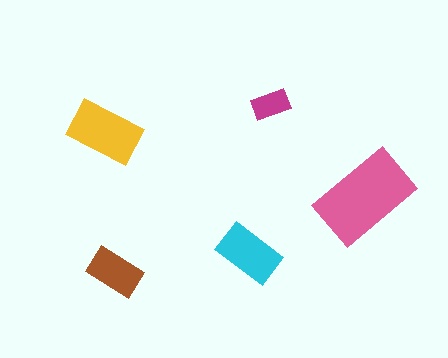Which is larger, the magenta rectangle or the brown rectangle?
The brown one.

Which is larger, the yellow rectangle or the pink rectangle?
The pink one.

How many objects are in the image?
There are 5 objects in the image.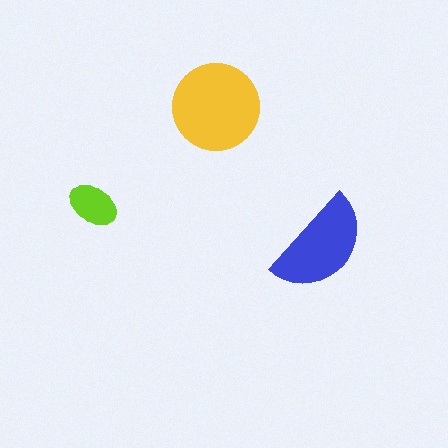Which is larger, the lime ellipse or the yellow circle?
The yellow circle.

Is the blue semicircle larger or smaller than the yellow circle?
Smaller.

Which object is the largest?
The yellow circle.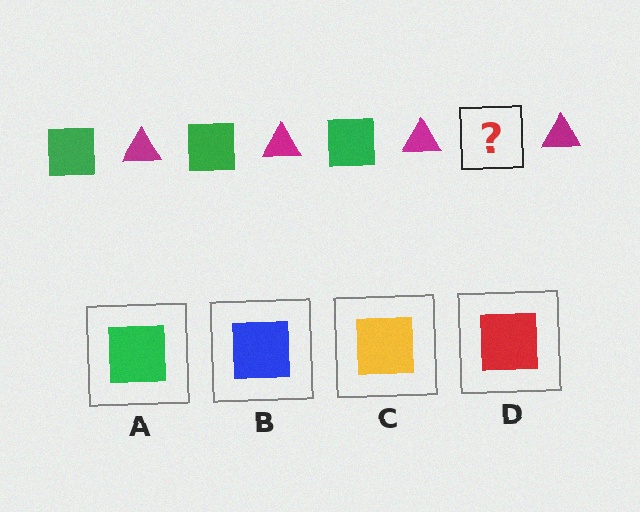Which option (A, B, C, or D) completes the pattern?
A.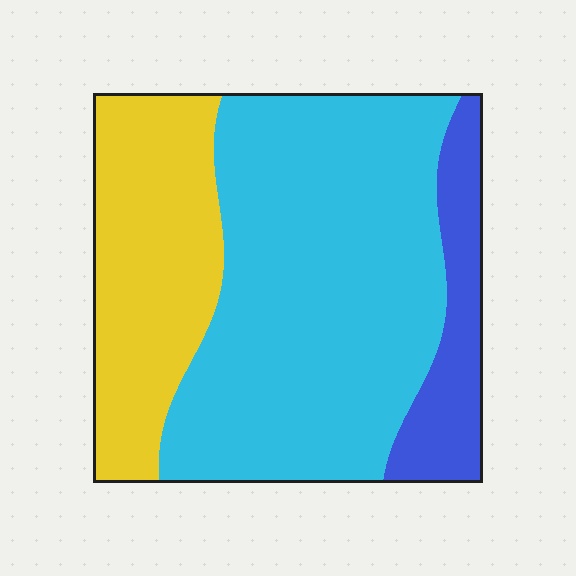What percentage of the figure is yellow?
Yellow takes up between a quarter and a half of the figure.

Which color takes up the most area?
Cyan, at roughly 60%.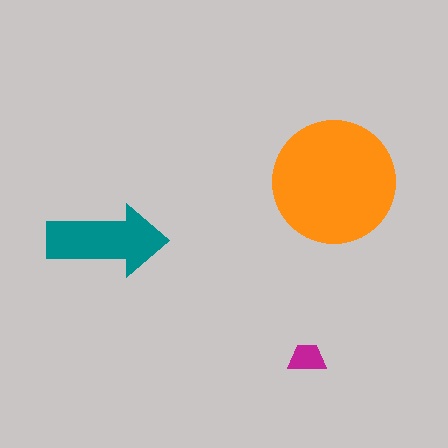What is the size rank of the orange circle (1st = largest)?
1st.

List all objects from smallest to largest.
The magenta trapezoid, the teal arrow, the orange circle.